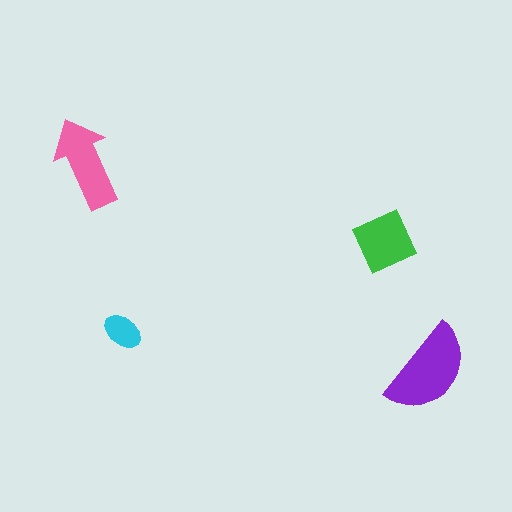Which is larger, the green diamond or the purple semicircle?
The purple semicircle.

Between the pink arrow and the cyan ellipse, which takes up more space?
The pink arrow.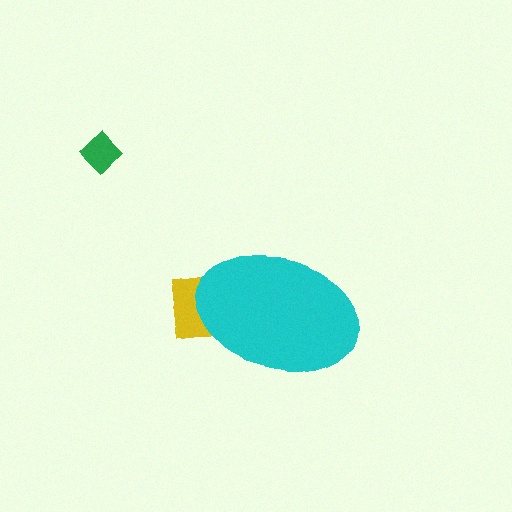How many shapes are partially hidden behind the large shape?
2 shapes are partially hidden.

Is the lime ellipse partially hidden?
Yes, the lime ellipse is partially hidden behind the cyan ellipse.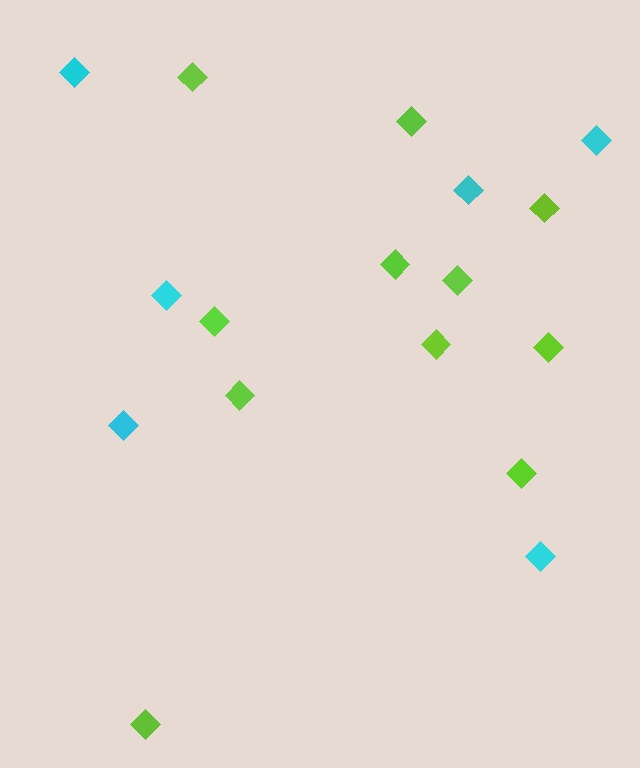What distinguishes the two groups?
There are 2 groups: one group of cyan diamonds (6) and one group of lime diamonds (11).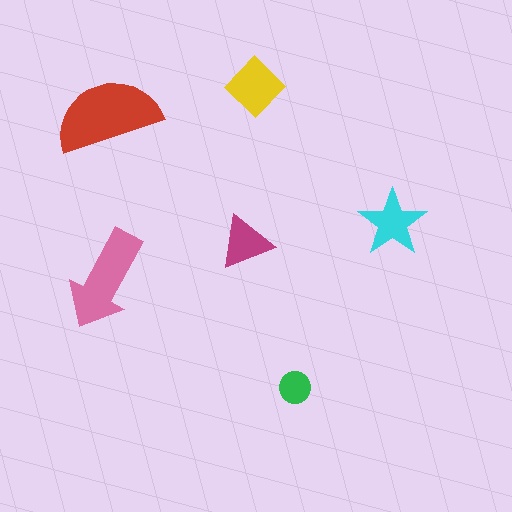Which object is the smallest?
The green circle.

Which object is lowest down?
The green circle is bottommost.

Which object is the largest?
The red semicircle.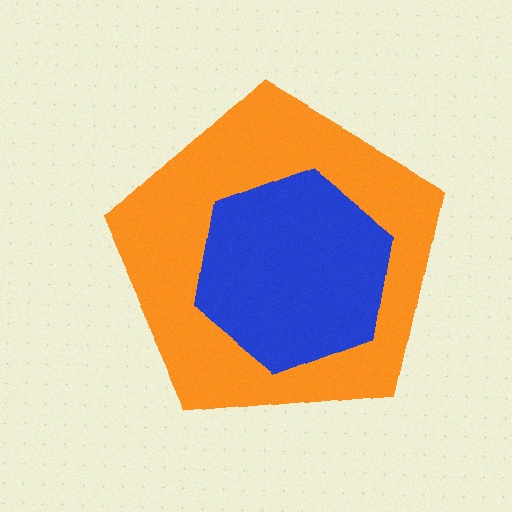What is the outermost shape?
The orange pentagon.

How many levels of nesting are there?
2.